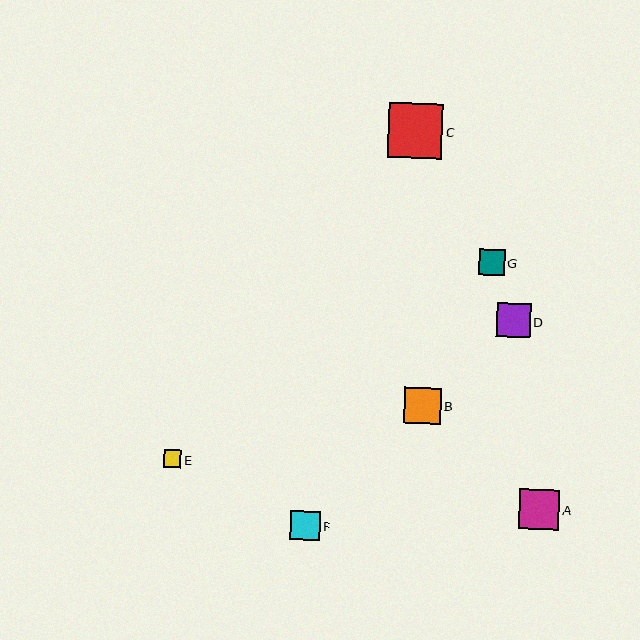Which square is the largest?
Square C is the largest with a size of approximately 55 pixels.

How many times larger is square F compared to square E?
Square F is approximately 1.7 times the size of square E.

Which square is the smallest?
Square E is the smallest with a size of approximately 17 pixels.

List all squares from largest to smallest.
From largest to smallest: C, A, B, D, F, G, E.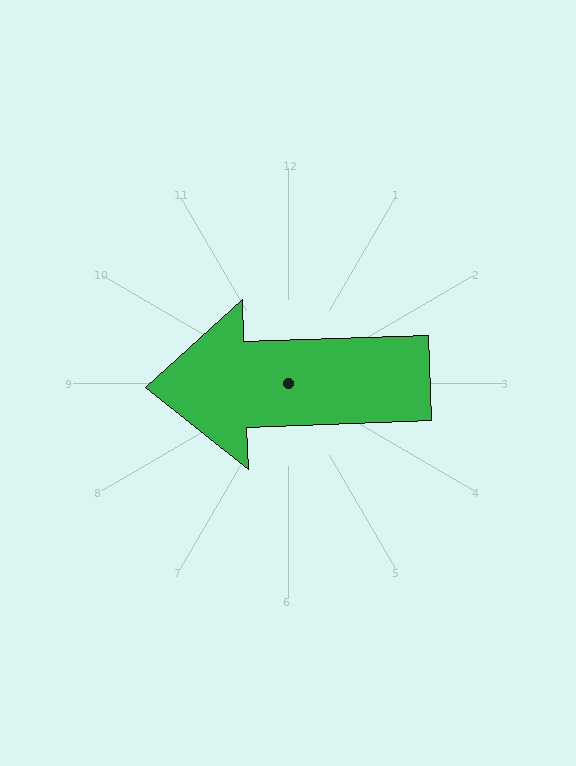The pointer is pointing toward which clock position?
Roughly 9 o'clock.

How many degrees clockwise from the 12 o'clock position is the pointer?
Approximately 268 degrees.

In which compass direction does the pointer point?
West.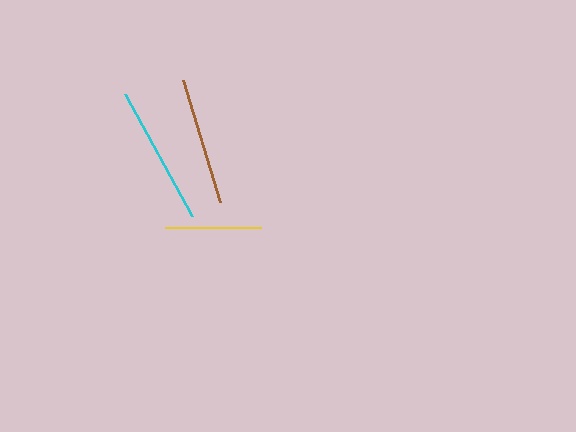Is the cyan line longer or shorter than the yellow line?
The cyan line is longer than the yellow line.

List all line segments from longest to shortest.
From longest to shortest: cyan, brown, yellow.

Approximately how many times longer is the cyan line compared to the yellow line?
The cyan line is approximately 1.5 times the length of the yellow line.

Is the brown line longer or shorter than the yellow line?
The brown line is longer than the yellow line.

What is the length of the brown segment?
The brown segment is approximately 127 pixels long.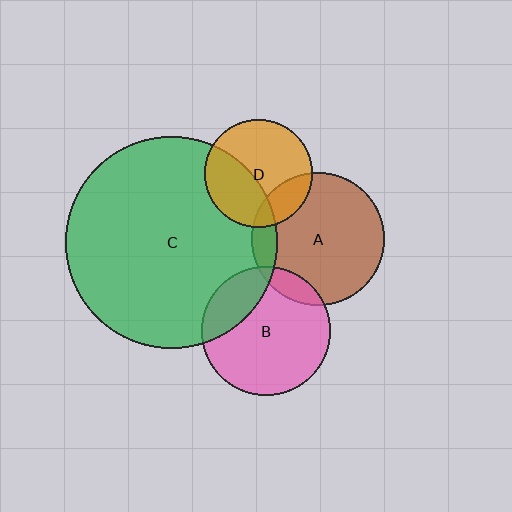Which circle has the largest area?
Circle C (green).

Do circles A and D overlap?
Yes.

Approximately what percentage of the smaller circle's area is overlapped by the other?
Approximately 20%.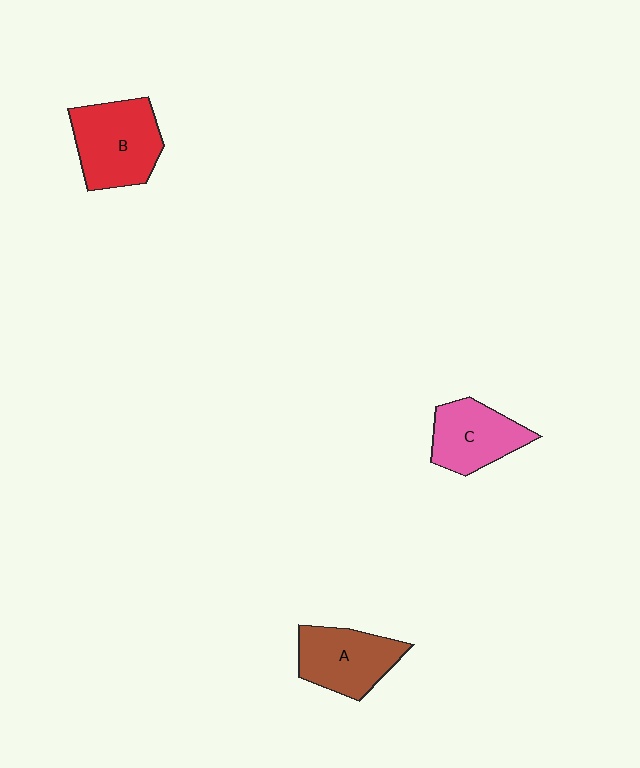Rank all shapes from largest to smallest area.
From largest to smallest: B (red), A (brown), C (pink).